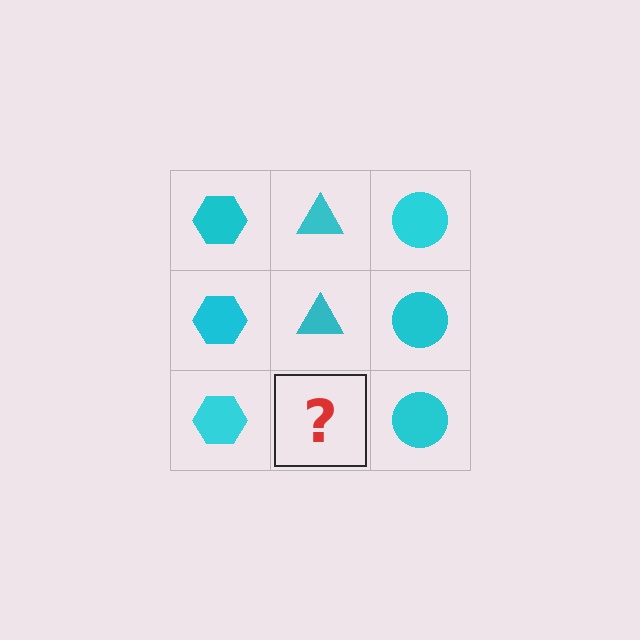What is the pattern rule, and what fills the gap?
The rule is that each column has a consistent shape. The gap should be filled with a cyan triangle.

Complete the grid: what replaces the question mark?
The question mark should be replaced with a cyan triangle.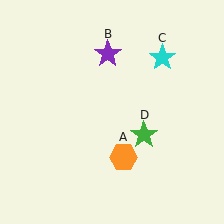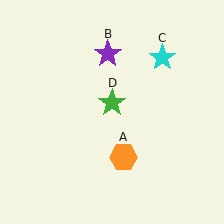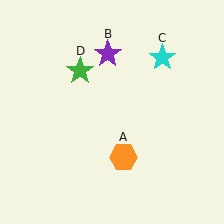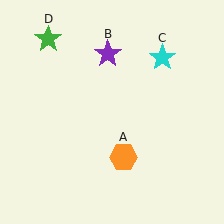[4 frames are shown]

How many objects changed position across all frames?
1 object changed position: green star (object D).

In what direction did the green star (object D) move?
The green star (object D) moved up and to the left.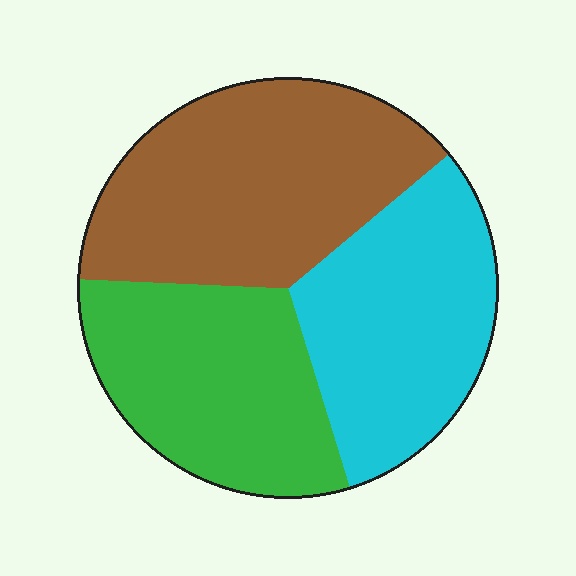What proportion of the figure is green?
Green takes up about one third (1/3) of the figure.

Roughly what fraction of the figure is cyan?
Cyan covers around 30% of the figure.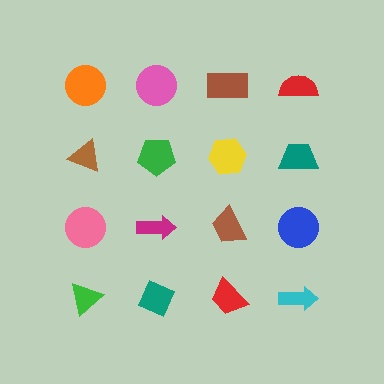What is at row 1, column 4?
A red semicircle.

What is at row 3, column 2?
A magenta arrow.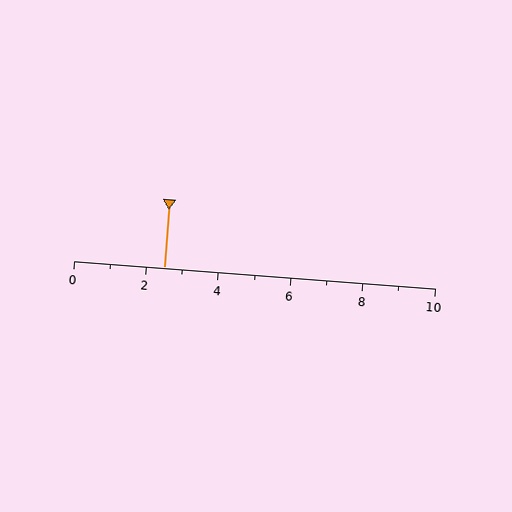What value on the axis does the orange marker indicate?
The marker indicates approximately 2.5.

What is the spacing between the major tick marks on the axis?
The major ticks are spaced 2 apart.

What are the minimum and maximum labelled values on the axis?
The axis runs from 0 to 10.